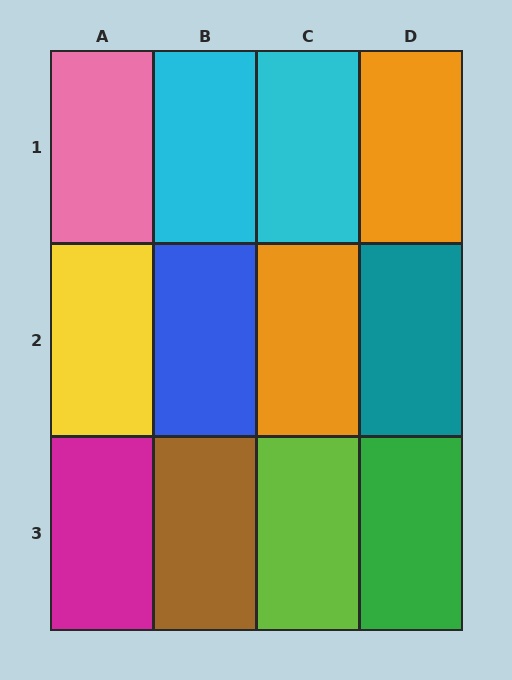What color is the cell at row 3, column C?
Lime.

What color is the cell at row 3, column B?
Brown.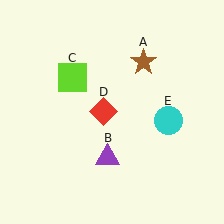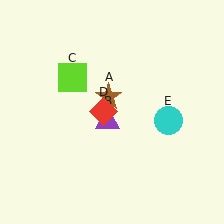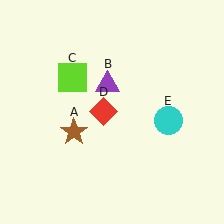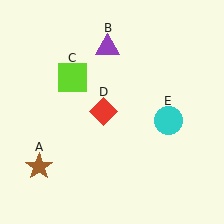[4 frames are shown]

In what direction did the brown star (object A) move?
The brown star (object A) moved down and to the left.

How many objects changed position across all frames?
2 objects changed position: brown star (object A), purple triangle (object B).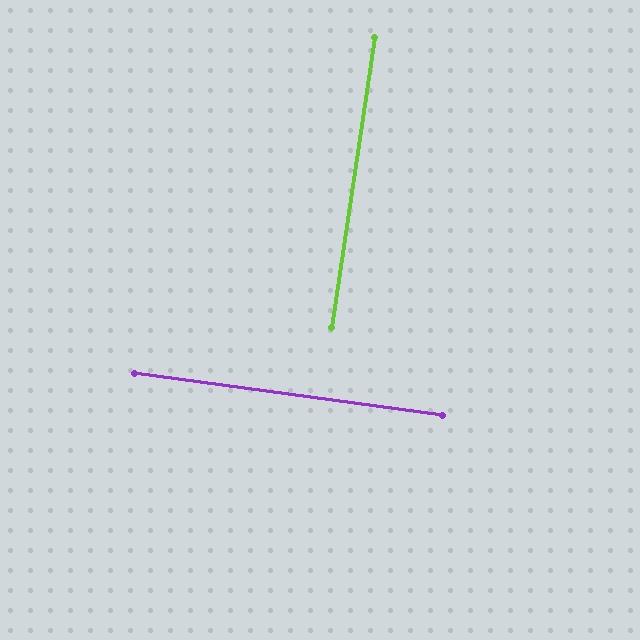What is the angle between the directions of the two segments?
Approximately 89 degrees.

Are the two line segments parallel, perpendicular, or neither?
Perpendicular — they meet at approximately 89°.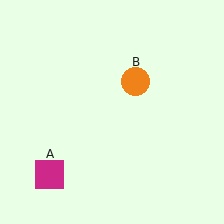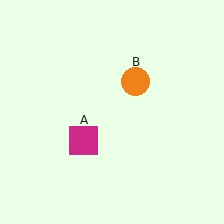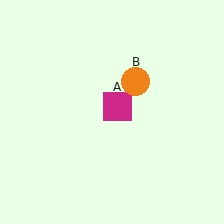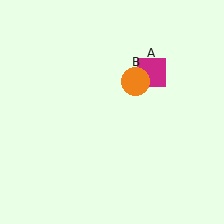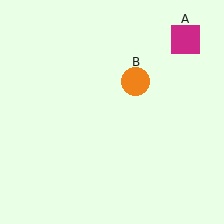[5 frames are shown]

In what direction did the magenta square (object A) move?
The magenta square (object A) moved up and to the right.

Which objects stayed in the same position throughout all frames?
Orange circle (object B) remained stationary.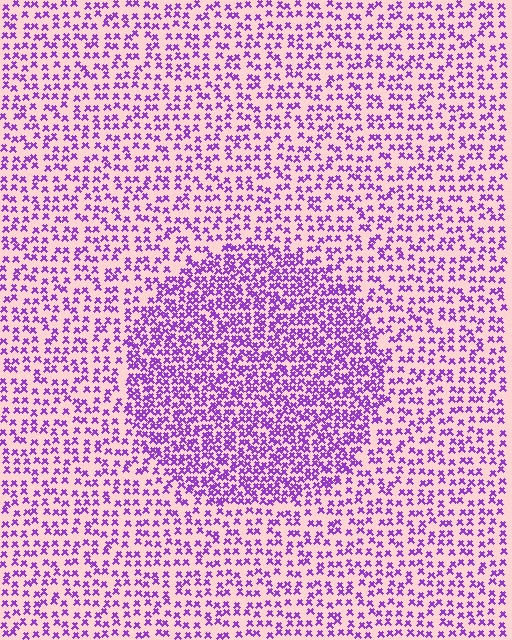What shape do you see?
I see a circle.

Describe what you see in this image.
The image contains small purple elements arranged at two different densities. A circle-shaped region is visible where the elements are more densely packed than the surrounding area.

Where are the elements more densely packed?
The elements are more densely packed inside the circle boundary.